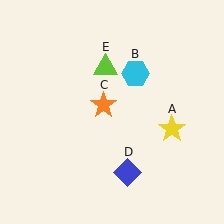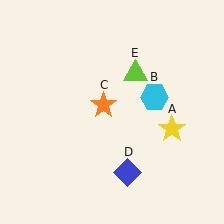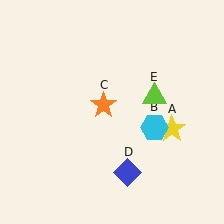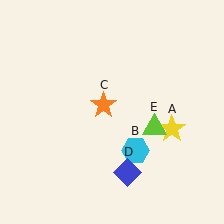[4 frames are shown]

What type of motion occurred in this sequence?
The cyan hexagon (object B), lime triangle (object E) rotated clockwise around the center of the scene.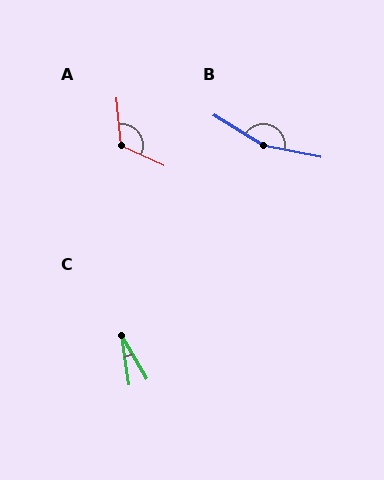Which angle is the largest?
B, at approximately 159 degrees.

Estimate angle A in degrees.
Approximately 120 degrees.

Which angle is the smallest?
C, at approximately 22 degrees.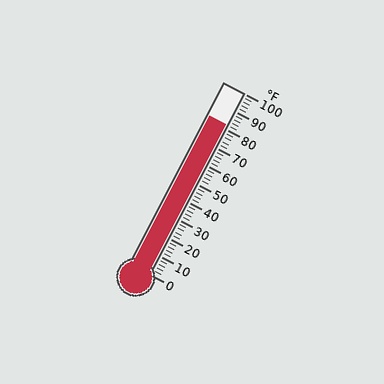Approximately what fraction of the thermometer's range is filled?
The thermometer is filled to approximately 80% of its range.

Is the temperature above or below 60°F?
The temperature is above 60°F.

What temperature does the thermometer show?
The thermometer shows approximately 82°F.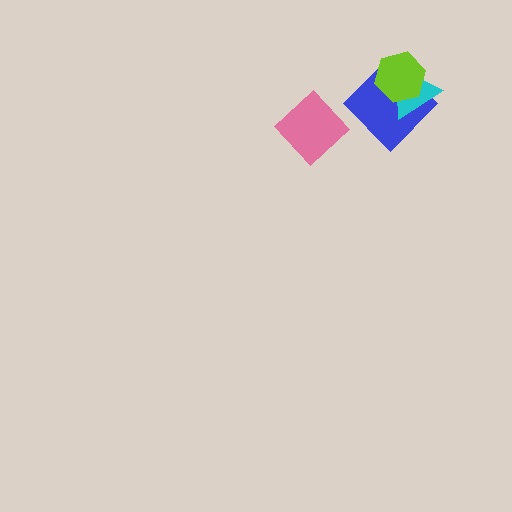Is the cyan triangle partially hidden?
Yes, it is partially covered by another shape.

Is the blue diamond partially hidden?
Yes, it is partially covered by another shape.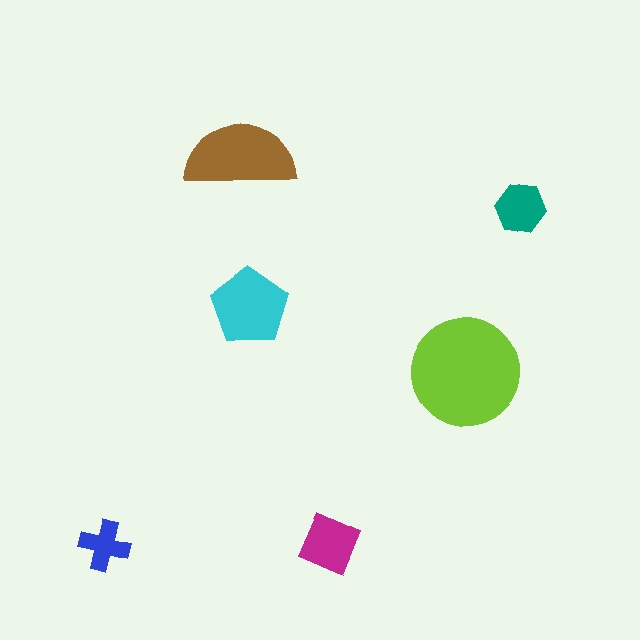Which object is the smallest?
The blue cross.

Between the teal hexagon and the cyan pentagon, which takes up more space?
The cyan pentagon.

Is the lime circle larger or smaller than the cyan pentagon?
Larger.